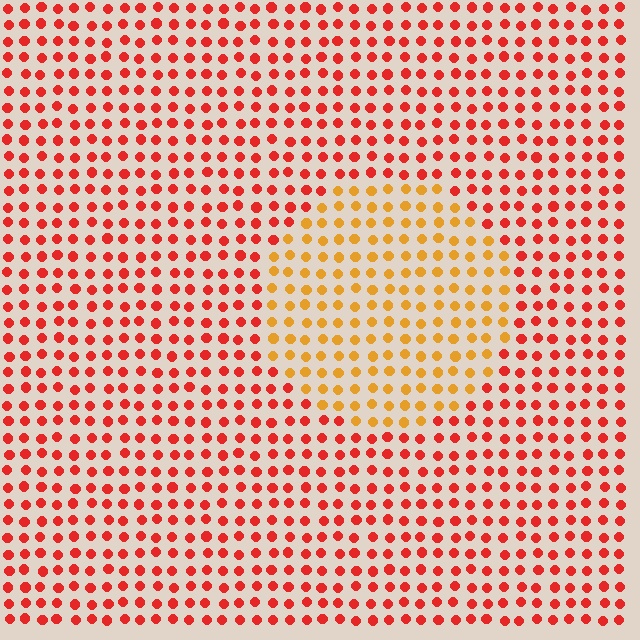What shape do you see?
I see a circle.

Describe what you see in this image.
The image is filled with small red elements in a uniform arrangement. A circle-shaped region is visible where the elements are tinted to a slightly different hue, forming a subtle color boundary.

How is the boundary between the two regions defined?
The boundary is defined purely by a slight shift in hue (about 38 degrees). Spacing, size, and orientation are identical on both sides.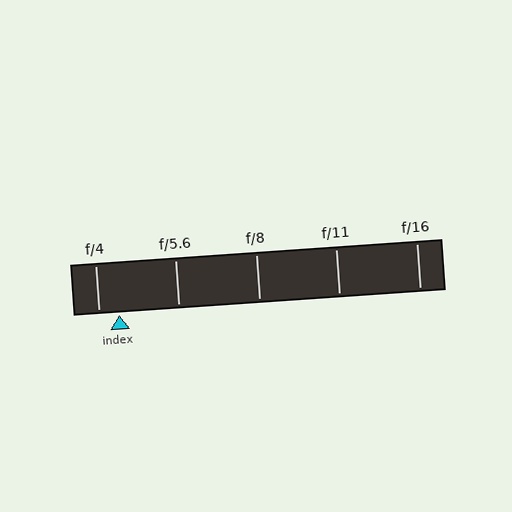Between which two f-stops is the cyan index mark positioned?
The index mark is between f/4 and f/5.6.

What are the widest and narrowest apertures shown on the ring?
The widest aperture shown is f/4 and the narrowest is f/16.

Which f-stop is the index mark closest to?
The index mark is closest to f/4.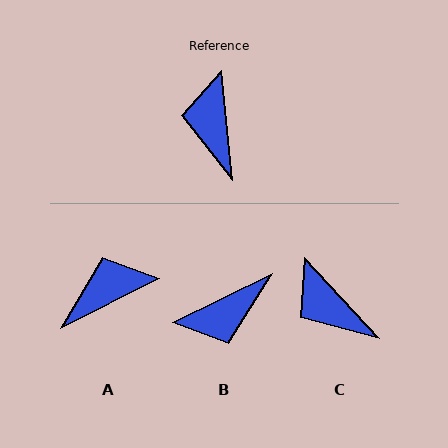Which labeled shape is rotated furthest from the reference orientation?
B, about 110 degrees away.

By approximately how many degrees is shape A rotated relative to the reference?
Approximately 69 degrees clockwise.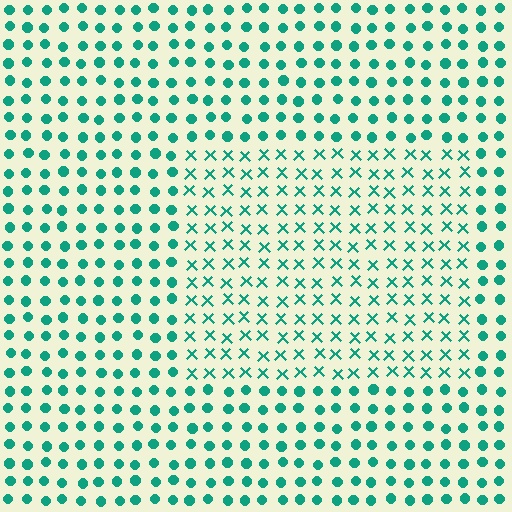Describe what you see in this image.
The image is filled with small teal elements arranged in a uniform grid. A rectangle-shaped region contains X marks, while the surrounding area contains circles. The boundary is defined purely by the change in element shape.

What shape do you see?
I see a rectangle.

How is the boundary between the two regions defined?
The boundary is defined by a change in element shape: X marks inside vs. circles outside. All elements share the same color and spacing.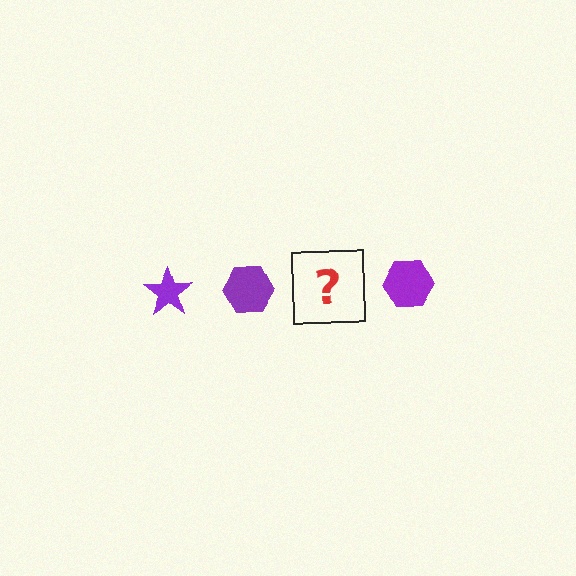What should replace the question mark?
The question mark should be replaced with a purple star.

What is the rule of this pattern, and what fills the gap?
The rule is that the pattern cycles through star, hexagon shapes in purple. The gap should be filled with a purple star.